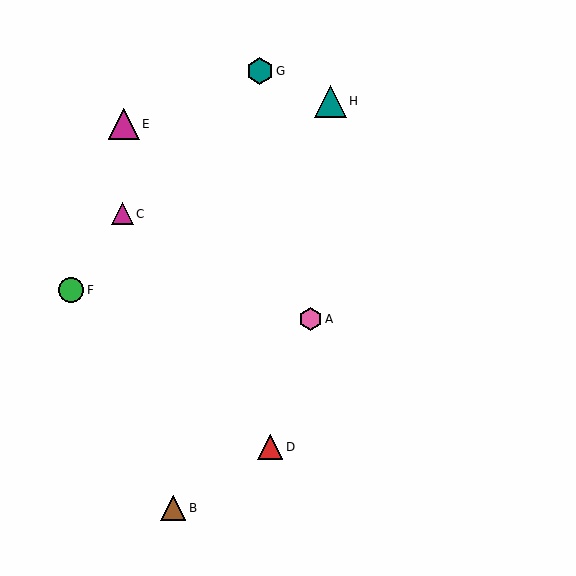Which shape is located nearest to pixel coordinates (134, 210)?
The magenta triangle (labeled C) at (122, 214) is nearest to that location.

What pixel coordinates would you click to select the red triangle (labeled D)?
Click at (270, 447) to select the red triangle D.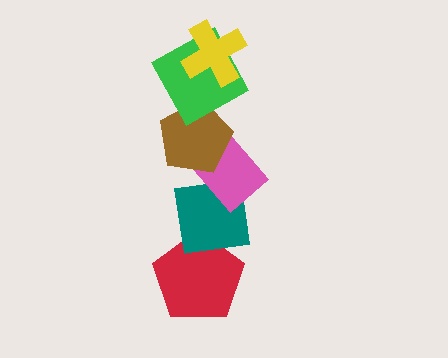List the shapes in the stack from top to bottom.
From top to bottom: the yellow cross, the green square, the brown pentagon, the pink rectangle, the teal square, the red pentagon.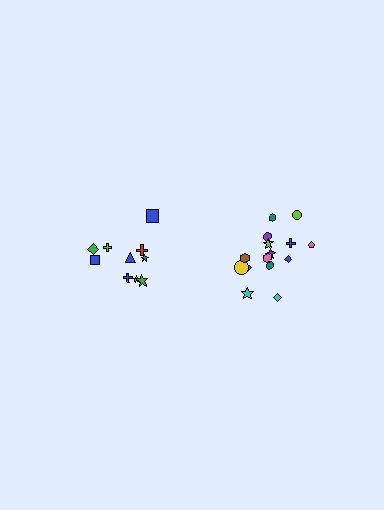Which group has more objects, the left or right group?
The right group.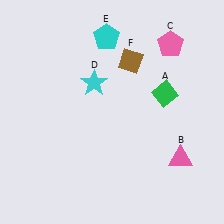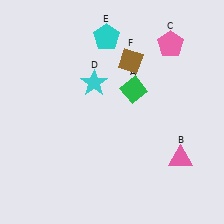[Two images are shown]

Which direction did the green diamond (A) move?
The green diamond (A) moved left.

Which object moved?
The green diamond (A) moved left.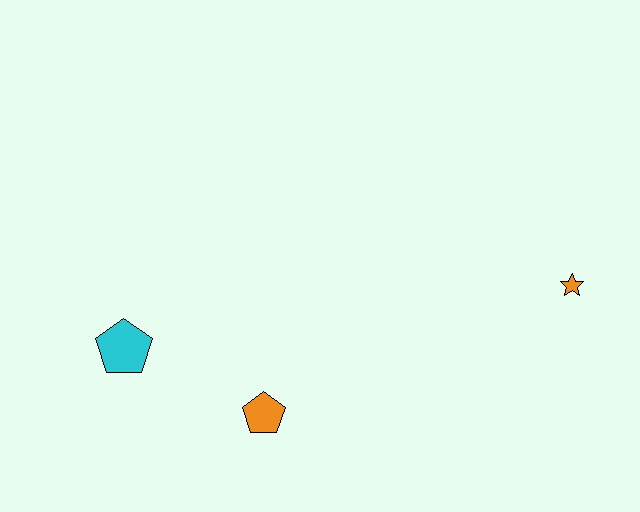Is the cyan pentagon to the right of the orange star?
No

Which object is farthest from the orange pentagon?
The orange star is farthest from the orange pentagon.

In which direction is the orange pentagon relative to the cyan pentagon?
The orange pentagon is to the right of the cyan pentagon.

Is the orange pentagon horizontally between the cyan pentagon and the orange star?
Yes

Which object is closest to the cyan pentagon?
The orange pentagon is closest to the cyan pentagon.